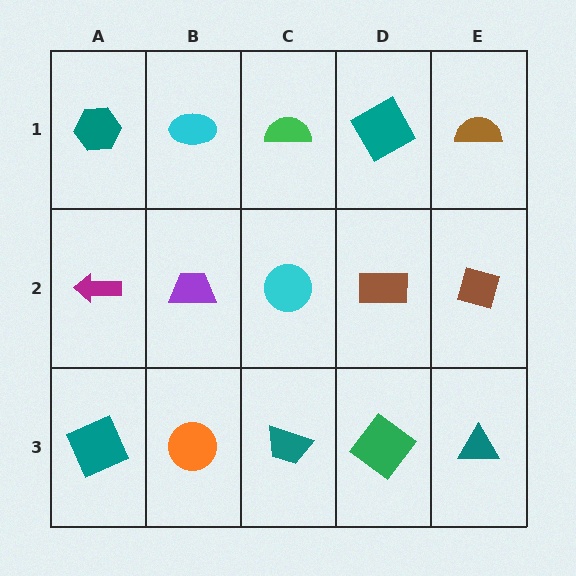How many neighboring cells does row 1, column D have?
3.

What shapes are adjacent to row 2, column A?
A teal hexagon (row 1, column A), a teal square (row 3, column A), a purple trapezoid (row 2, column B).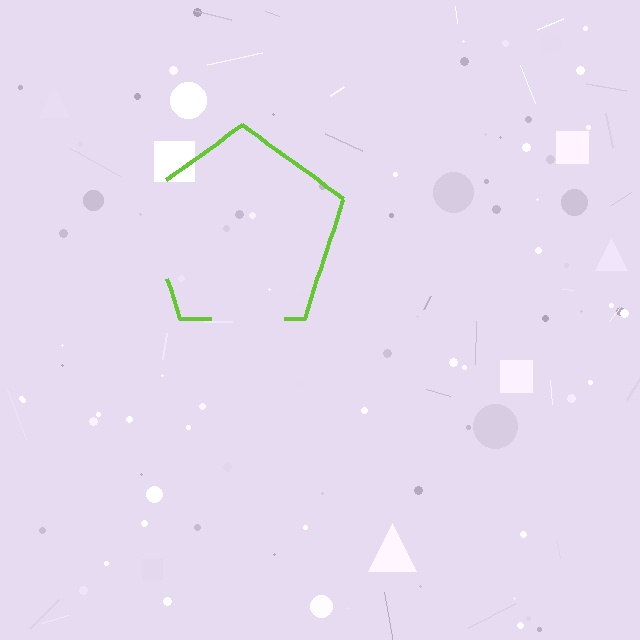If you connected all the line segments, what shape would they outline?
They would outline a pentagon.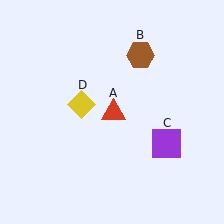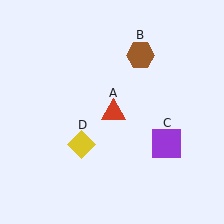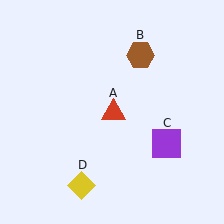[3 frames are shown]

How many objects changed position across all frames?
1 object changed position: yellow diamond (object D).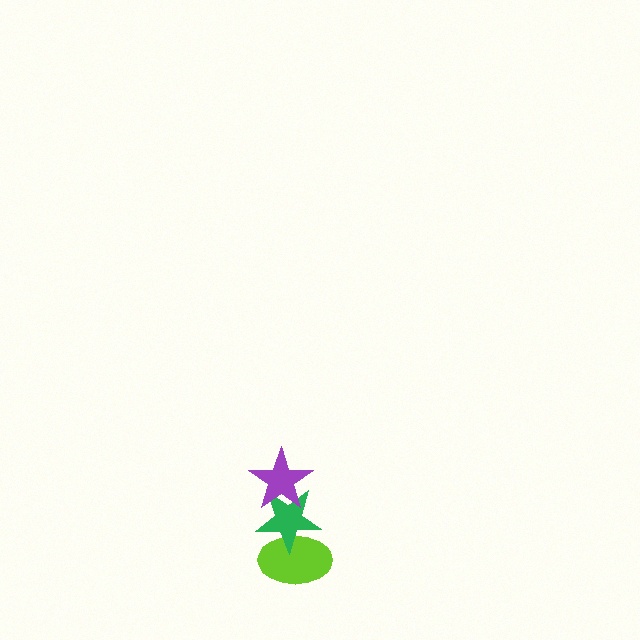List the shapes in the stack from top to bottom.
From top to bottom: the purple star, the green star, the lime ellipse.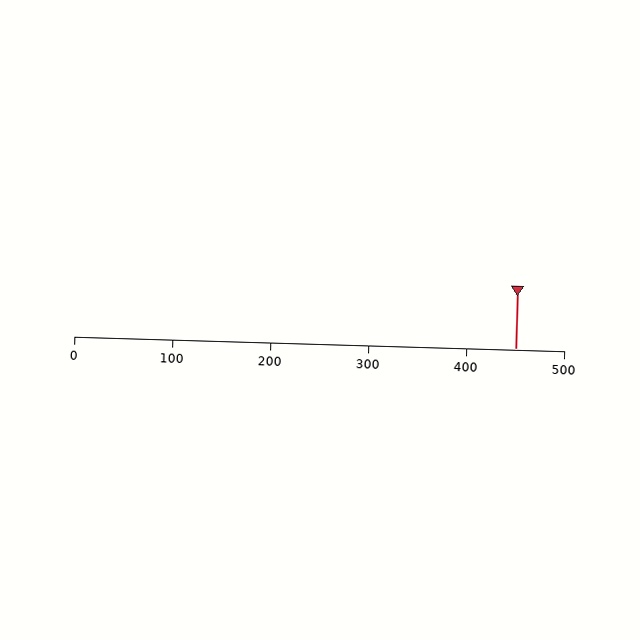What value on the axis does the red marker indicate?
The marker indicates approximately 450.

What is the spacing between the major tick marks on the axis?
The major ticks are spaced 100 apart.